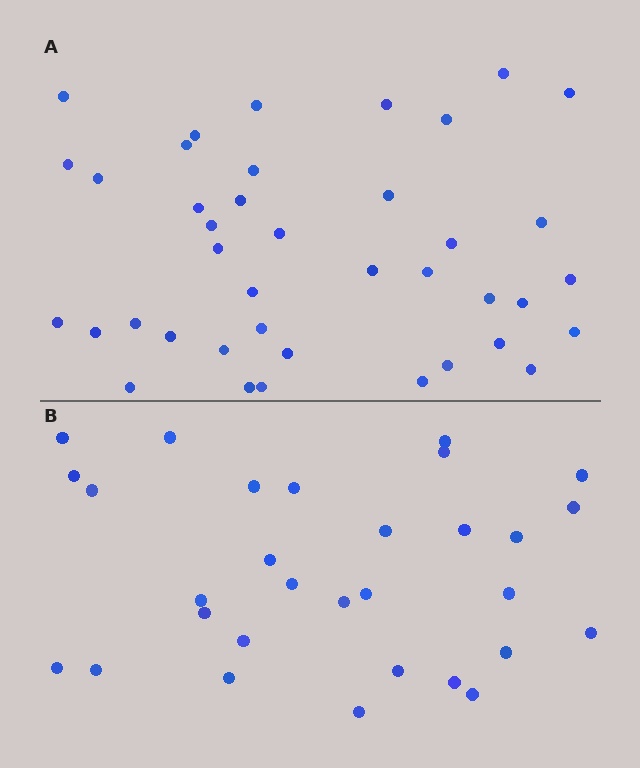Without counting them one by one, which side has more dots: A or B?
Region A (the top region) has more dots.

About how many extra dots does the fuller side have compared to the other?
Region A has roughly 10 or so more dots than region B.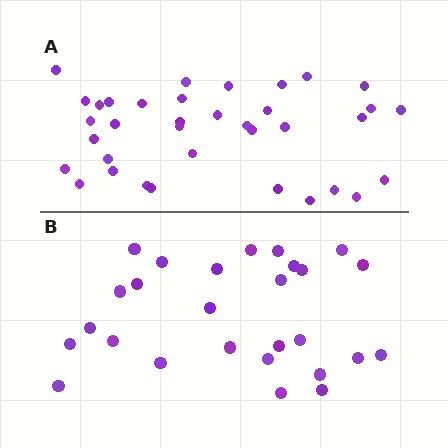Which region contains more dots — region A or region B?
Region A (the top region) has more dots.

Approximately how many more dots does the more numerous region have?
Region A has roughly 8 or so more dots than region B.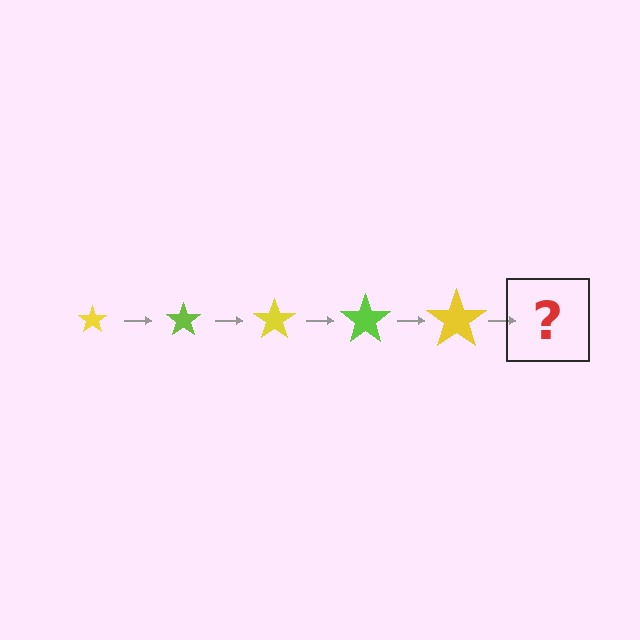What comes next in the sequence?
The next element should be a lime star, larger than the previous one.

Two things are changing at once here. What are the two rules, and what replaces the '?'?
The two rules are that the star grows larger each step and the color cycles through yellow and lime. The '?' should be a lime star, larger than the previous one.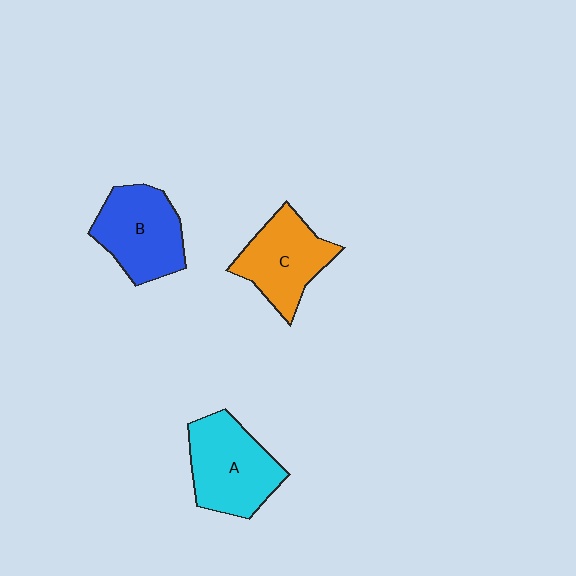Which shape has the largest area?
Shape A (cyan).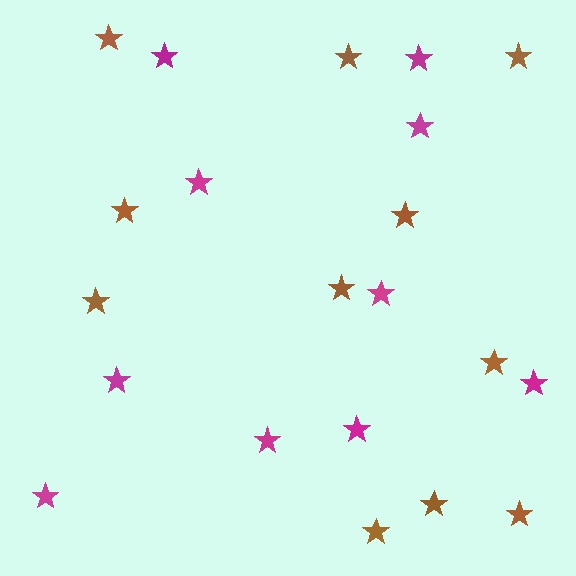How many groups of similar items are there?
There are 2 groups: one group of brown stars (11) and one group of magenta stars (10).